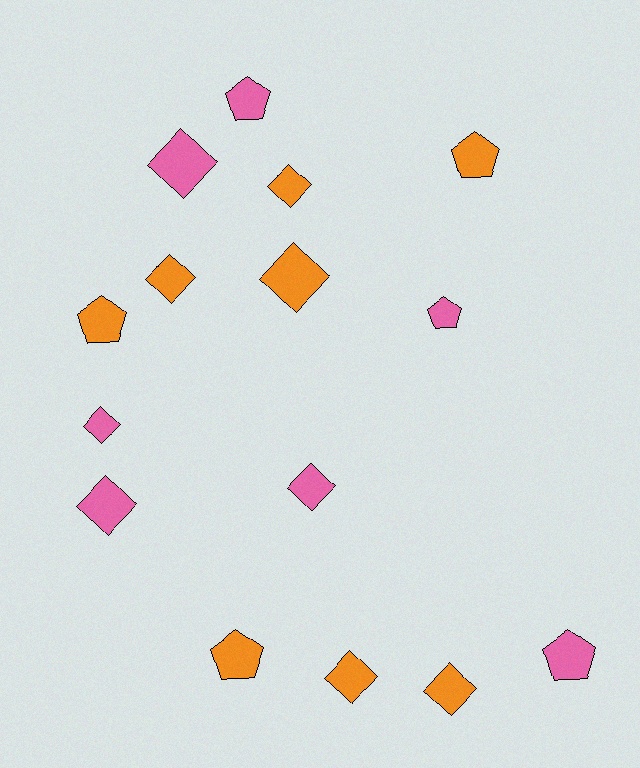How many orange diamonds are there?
There are 5 orange diamonds.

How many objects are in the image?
There are 15 objects.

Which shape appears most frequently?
Diamond, with 9 objects.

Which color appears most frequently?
Orange, with 8 objects.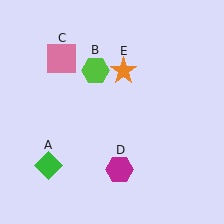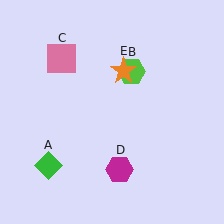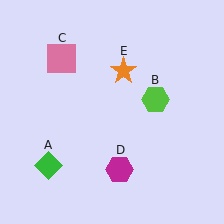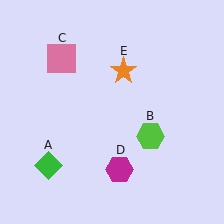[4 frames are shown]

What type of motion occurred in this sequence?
The lime hexagon (object B) rotated clockwise around the center of the scene.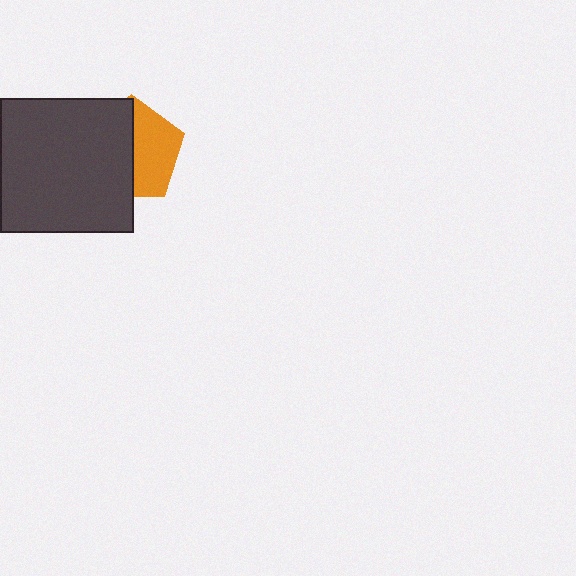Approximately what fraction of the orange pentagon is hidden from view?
Roughly 53% of the orange pentagon is hidden behind the dark gray square.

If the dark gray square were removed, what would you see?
You would see the complete orange pentagon.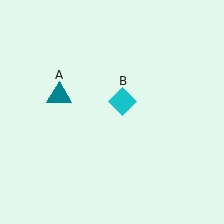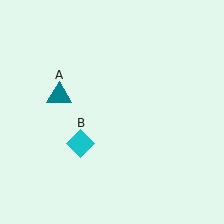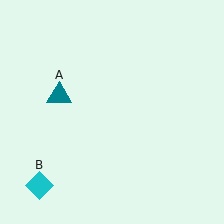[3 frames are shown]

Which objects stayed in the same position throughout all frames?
Teal triangle (object A) remained stationary.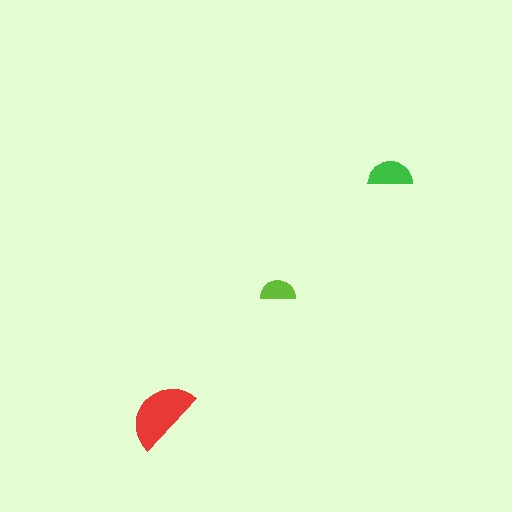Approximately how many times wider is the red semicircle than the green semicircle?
About 1.5 times wider.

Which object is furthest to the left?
The red semicircle is leftmost.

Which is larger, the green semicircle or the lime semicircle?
The green one.